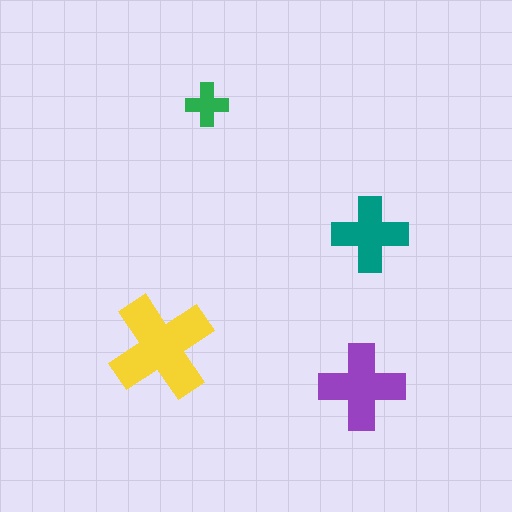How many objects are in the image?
There are 4 objects in the image.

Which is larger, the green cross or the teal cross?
The teal one.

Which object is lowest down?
The purple cross is bottommost.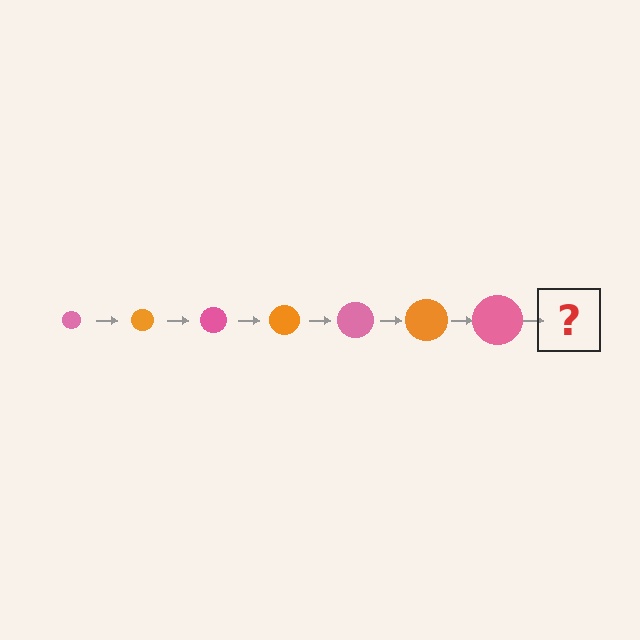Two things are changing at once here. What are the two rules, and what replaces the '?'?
The two rules are that the circle grows larger each step and the color cycles through pink and orange. The '?' should be an orange circle, larger than the previous one.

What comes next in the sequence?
The next element should be an orange circle, larger than the previous one.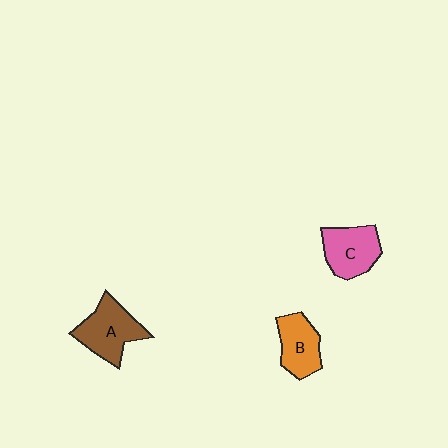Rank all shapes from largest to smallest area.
From largest to smallest: A (brown), C (pink), B (orange).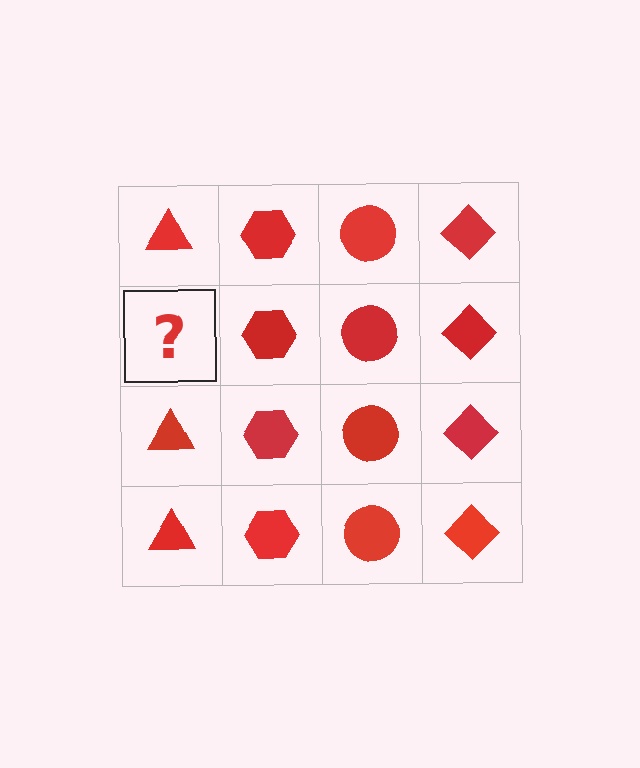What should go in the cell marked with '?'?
The missing cell should contain a red triangle.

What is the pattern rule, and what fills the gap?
The rule is that each column has a consistent shape. The gap should be filled with a red triangle.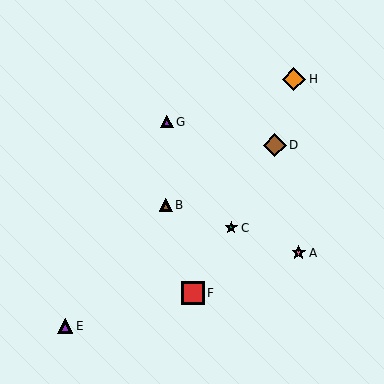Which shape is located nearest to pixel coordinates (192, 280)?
The red square (labeled F) at (193, 293) is nearest to that location.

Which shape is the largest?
The orange diamond (labeled H) is the largest.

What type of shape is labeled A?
Shape A is a pink star.